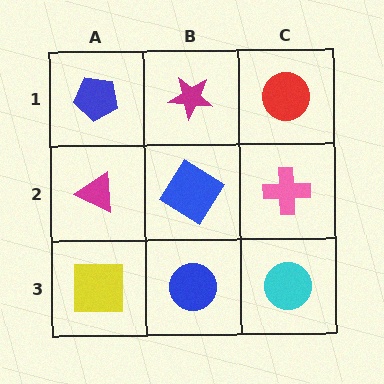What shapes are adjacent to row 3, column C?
A pink cross (row 2, column C), a blue circle (row 3, column B).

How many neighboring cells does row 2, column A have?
3.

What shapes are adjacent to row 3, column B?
A blue diamond (row 2, column B), a yellow square (row 3, column A), a cyan circle (row 3, column C).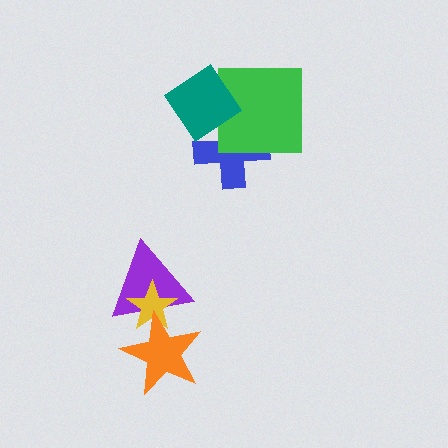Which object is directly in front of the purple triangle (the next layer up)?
The yellow star is directly in front of the purple triangle.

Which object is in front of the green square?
The teal diamond is in front of the green square.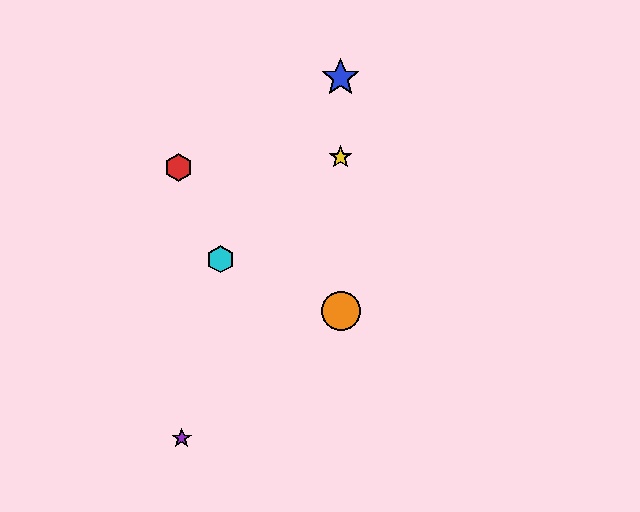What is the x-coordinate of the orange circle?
The orange circle is at x≈341.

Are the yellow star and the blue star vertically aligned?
Yes, both are at x≈341.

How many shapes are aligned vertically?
4 shapes (the blue star, the green star, the yellow star, the orange circle) are aligned vertically.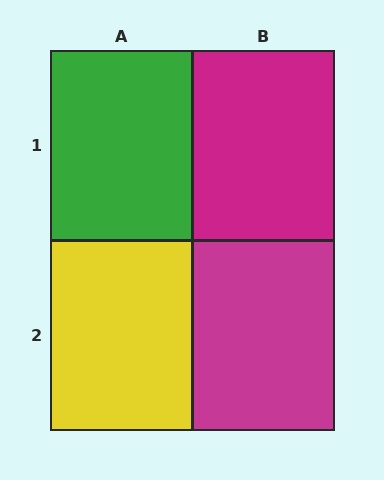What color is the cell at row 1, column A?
Green.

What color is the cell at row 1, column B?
Magenta.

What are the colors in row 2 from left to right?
Yellow, magenta.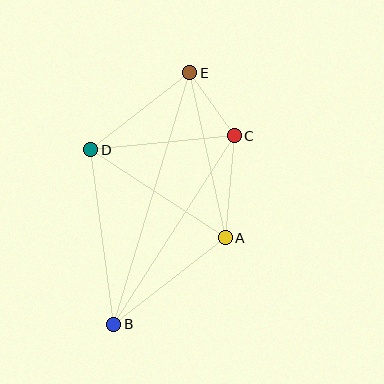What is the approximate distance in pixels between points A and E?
The distance between A and E is approximately 169 pixels.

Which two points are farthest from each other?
Points B and E are farthest from each other.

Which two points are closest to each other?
Points C and E are closest to each other.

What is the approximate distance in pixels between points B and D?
The distance between B and D is approximately 176 pixels.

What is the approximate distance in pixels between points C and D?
The distance between C and D is approximately 145 pixels.